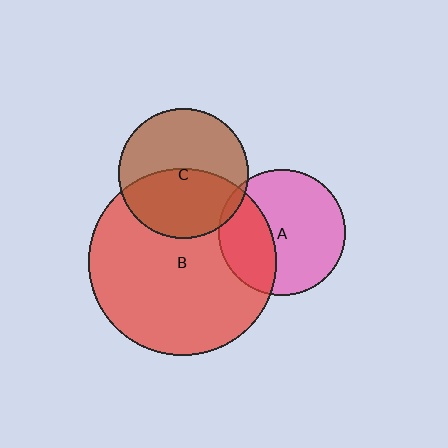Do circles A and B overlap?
Yes.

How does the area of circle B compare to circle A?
Approximately 2.2 times.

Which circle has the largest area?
Circle B (red).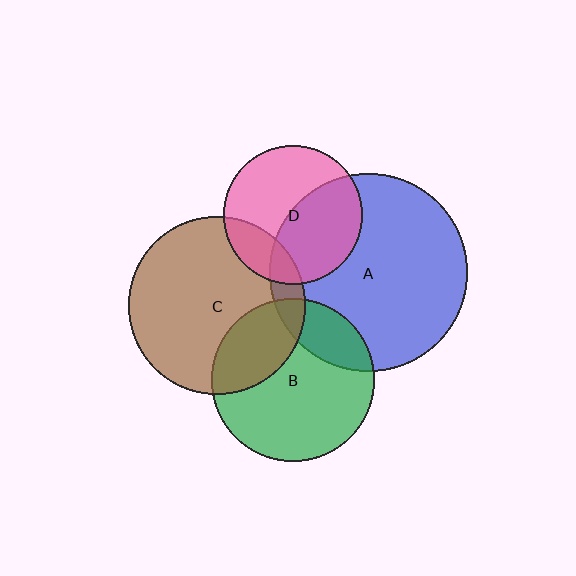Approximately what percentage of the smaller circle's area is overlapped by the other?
Approximately 30%.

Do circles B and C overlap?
Yes.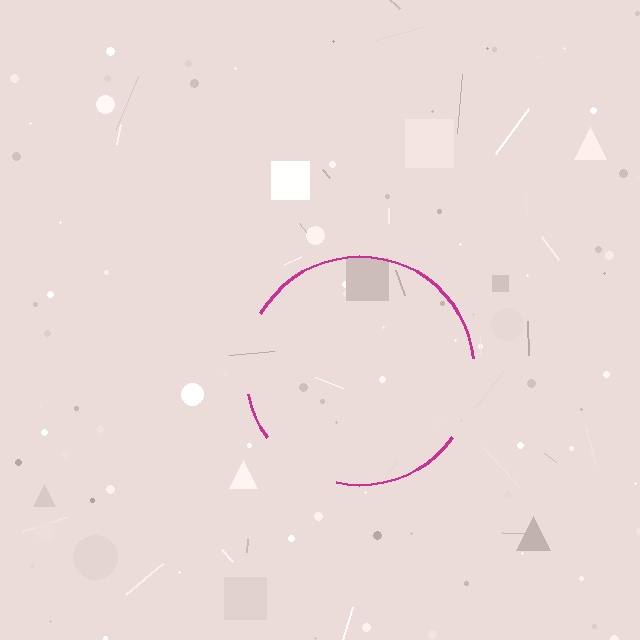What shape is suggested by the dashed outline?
The dashed outline suggests a circle.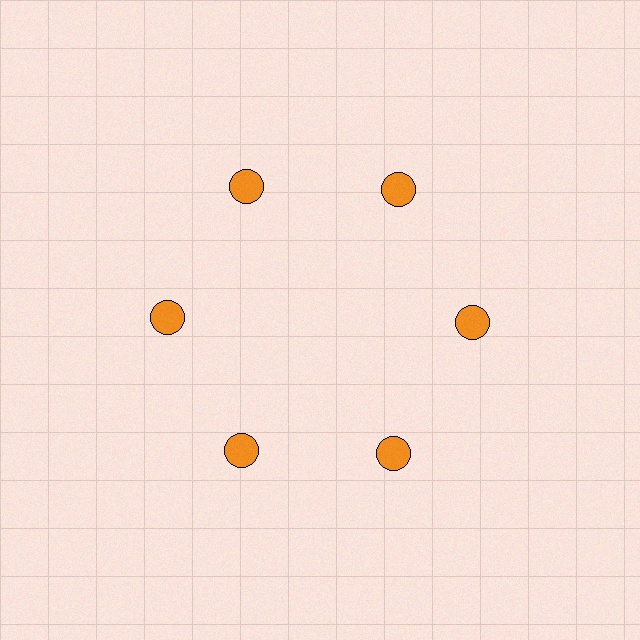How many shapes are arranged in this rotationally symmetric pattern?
There are 6 shapes, arranged in 6 groups of 1.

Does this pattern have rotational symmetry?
Yes, this pattern has 6-fold rotational symmetry. It looks the same after rotating 60 degrees around the center.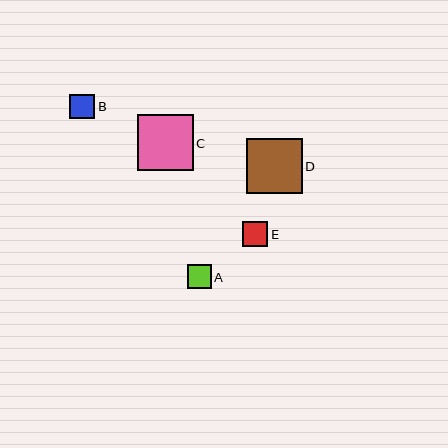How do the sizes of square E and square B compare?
Square E and square B are approximately the same size.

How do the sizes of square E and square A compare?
Square E and square A are approximately the same size.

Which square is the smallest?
Square A is the smallest with a size of approximately 24 pixels.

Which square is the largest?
Square D is the largest with a size of approximately 56 pixels.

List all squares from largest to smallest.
From largest to smallest: D, C, E, B, A.